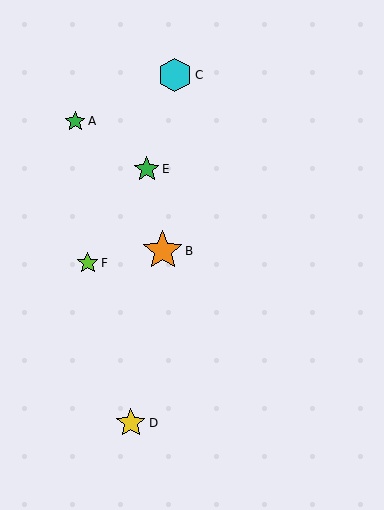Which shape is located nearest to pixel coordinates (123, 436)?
The yellow star (labeled D) at (131, 423) is nearest to that location.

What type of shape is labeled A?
Shape A is a green star.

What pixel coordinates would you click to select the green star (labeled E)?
Click at (147, 169) to select the green star E.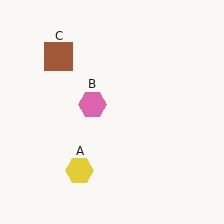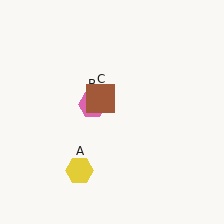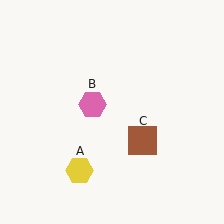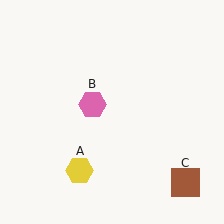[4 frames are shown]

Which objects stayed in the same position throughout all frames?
Yellow hexagon (object A) and pink hexagon (object B) remained stationary.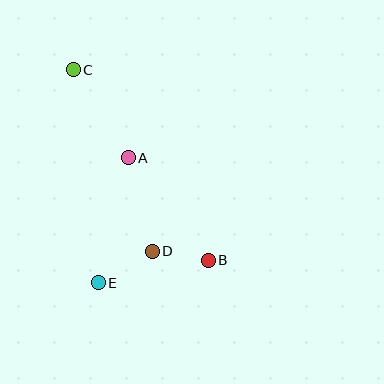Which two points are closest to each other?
Points B and D are closest to each other.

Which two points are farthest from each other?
Points B and C are farthest from each other.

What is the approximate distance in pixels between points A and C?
The distance between A and C is approximately 104 pixels.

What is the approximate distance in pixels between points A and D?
The distance between A and D is approximately 96 pixels.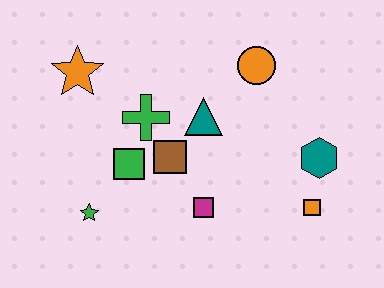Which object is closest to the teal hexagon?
The orange square is closest to the teal hexagon.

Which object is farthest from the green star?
The teal hexagon is farthest from the green star.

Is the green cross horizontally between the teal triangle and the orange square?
No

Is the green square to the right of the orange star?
Yes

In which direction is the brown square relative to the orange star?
The brown square is to the right of the orange star.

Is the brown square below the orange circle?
Yes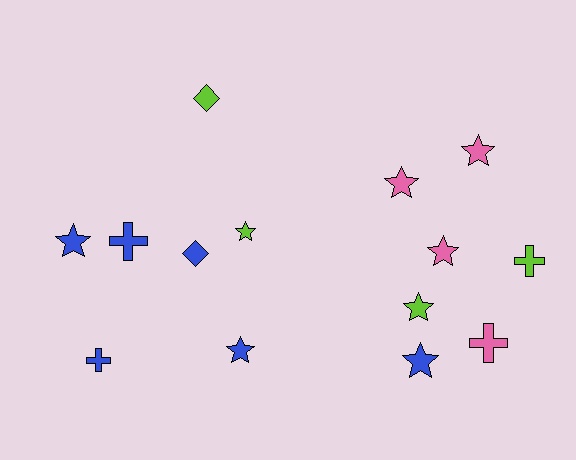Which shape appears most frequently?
Star, with 8 objects.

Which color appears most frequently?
Blue, with 6 objects.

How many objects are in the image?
There are 14 objects.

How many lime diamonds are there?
There is 1 lime diamond.